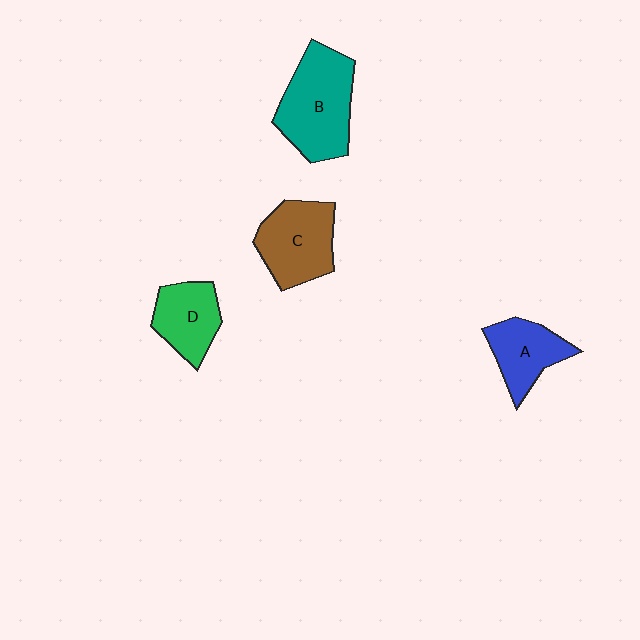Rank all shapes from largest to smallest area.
From largest to smallest: B (teal), C (brown), D (green), A (blue).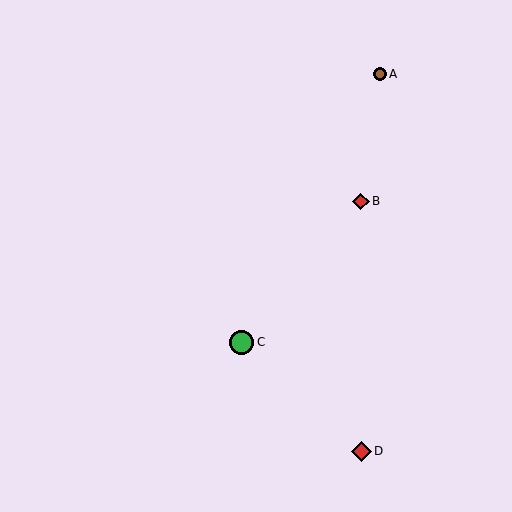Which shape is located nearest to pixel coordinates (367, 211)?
The red diamond (labeled B) at (361, 201) is nearest to that location.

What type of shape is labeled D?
Shape D is a red diamond.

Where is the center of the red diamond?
The center of the red diamond is at (361, 201).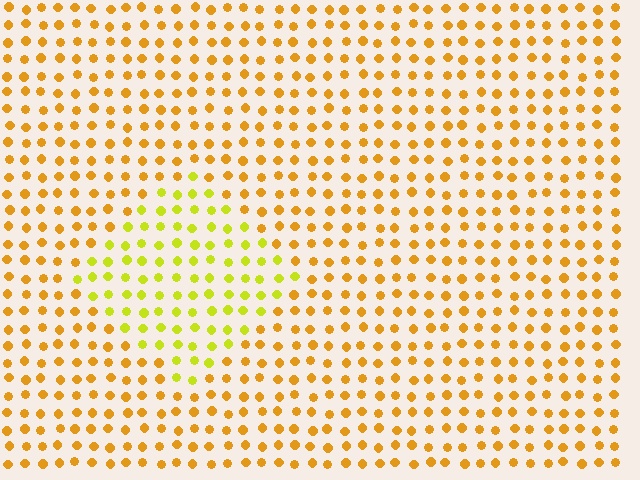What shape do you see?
I see a diamond.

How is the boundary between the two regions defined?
The boundary is defined purely by a slight shift in hue (about 32 degrees). Spacing, size, and orientation are identical on both sides.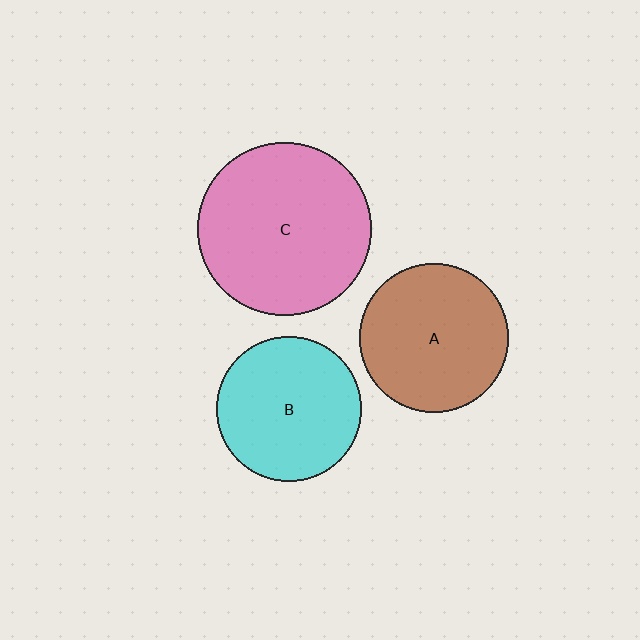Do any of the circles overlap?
No, none of the circles overlap.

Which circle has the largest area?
Circle C (pink).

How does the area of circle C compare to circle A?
Approximately 1.3 times.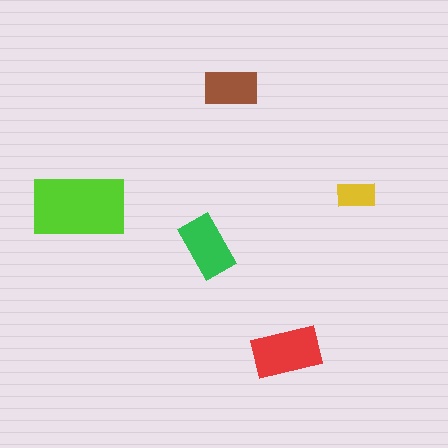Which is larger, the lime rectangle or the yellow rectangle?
The lime one.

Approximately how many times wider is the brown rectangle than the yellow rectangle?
About 1.5 times wider.